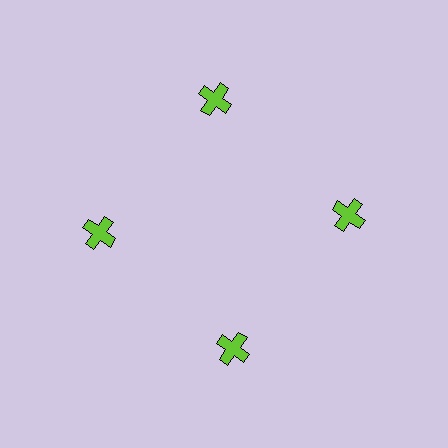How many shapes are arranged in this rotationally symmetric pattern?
There are 4 shapes, arranged in 4 groups of 1.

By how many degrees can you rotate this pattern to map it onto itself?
The pattern maps onto itself every 90 degrees of rotation.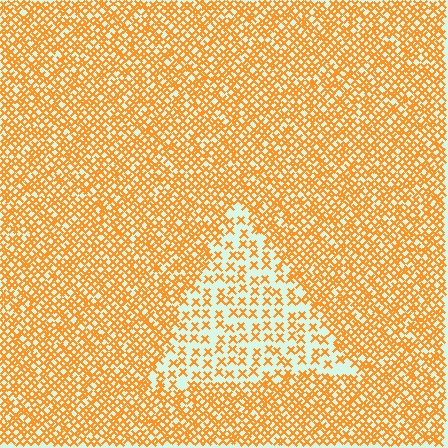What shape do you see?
I see a triangle.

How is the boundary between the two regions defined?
The boundary is defined by a change in element density (approximately 2.3x ratio). All elements are the same color, size, and shape.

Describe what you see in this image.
The image contains small orange elements arranged at two different densities. A triangle-shaped region is visible where the elements are less densely packed than the surrounding area.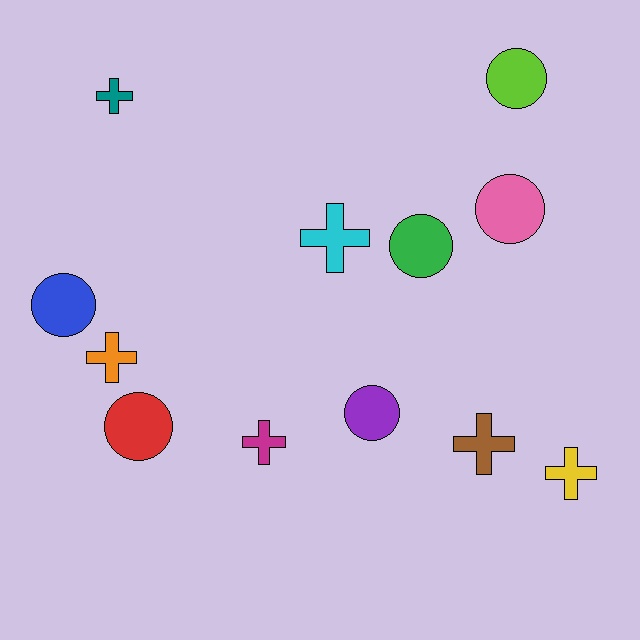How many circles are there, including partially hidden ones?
There are 6 circles.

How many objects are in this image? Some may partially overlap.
There are 12 objects.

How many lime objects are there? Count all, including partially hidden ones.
There is 1 lime object.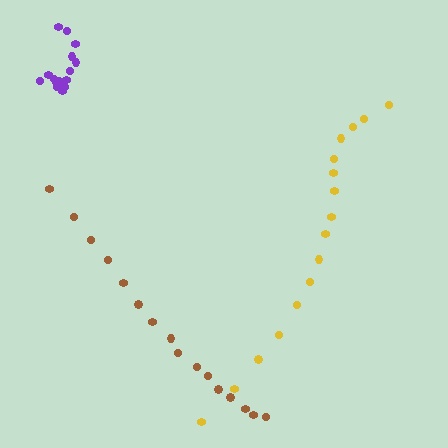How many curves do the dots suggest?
There are 3 distinct paths.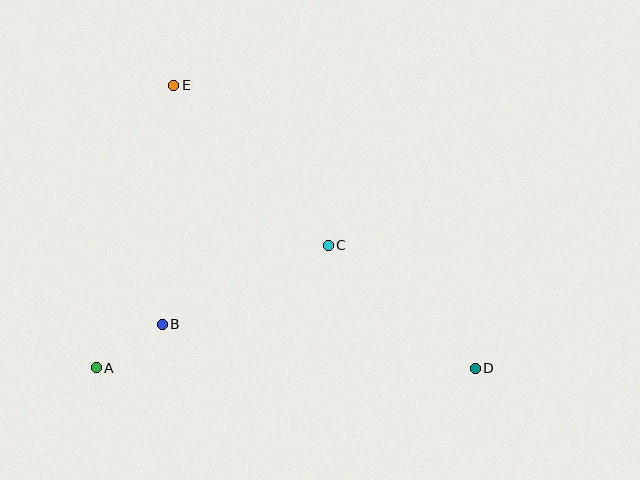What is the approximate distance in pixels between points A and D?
The distance between A and D is approximately 379 pixels.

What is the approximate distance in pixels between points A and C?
The distance between A and C is approximately 262 pixels.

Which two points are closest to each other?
Points A and B are closest to each other.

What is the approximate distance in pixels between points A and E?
The distance between A and E is approximately 293 pixels.